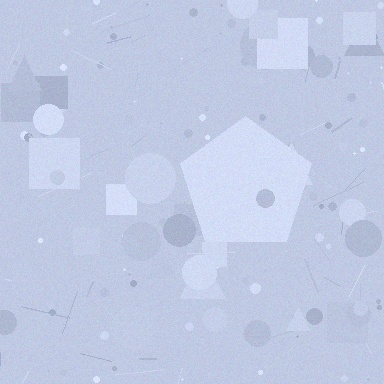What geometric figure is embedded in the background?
A pentagon is embedded in the background.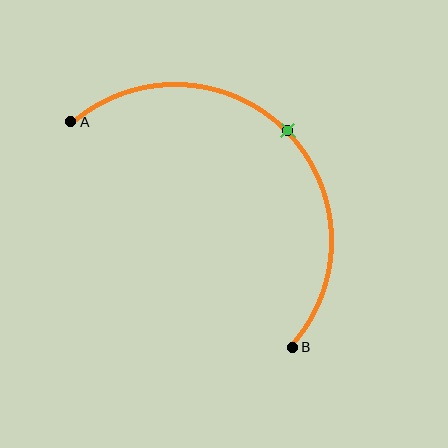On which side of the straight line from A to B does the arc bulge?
The arc bulges above and to the right of the straight line connecting A and B.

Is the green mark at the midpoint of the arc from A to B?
Yes. The green mark lies on the arc at equal arc-length from both A and B — it is the arc midpoint.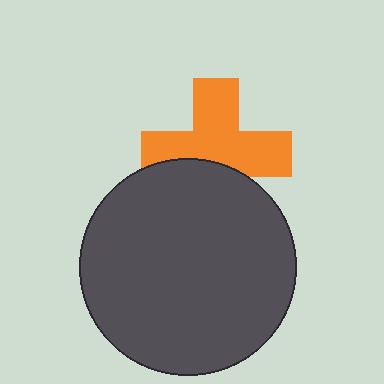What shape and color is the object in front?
The object in front is a dark gray circle.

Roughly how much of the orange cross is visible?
Most of it is visible (roughly 66%).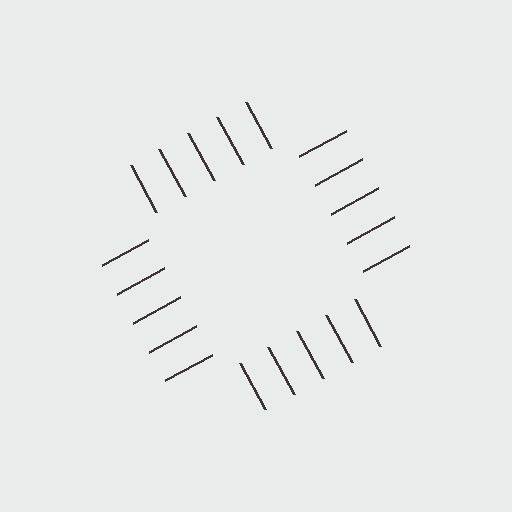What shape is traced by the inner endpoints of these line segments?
An illusory square — the line segments terminate on its edges but no continuous stroke is drawn.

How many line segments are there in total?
20 — 5 along each of the 4 edges.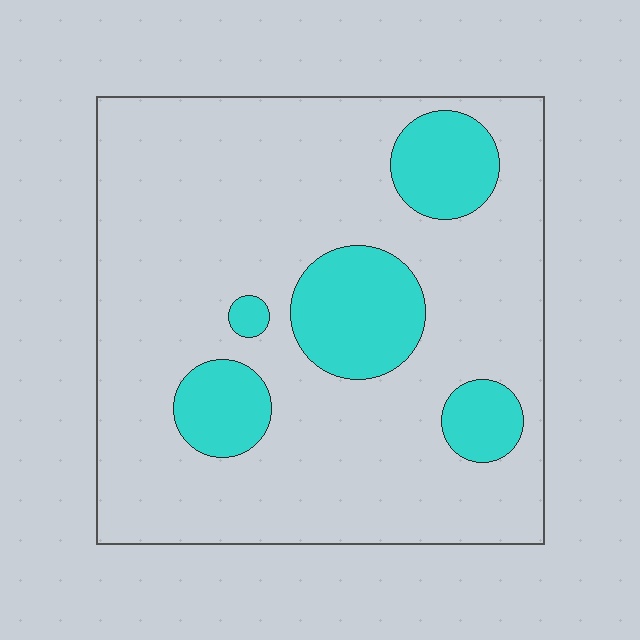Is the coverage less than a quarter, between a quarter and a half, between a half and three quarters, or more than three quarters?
Less than a quarter.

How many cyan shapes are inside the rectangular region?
5.